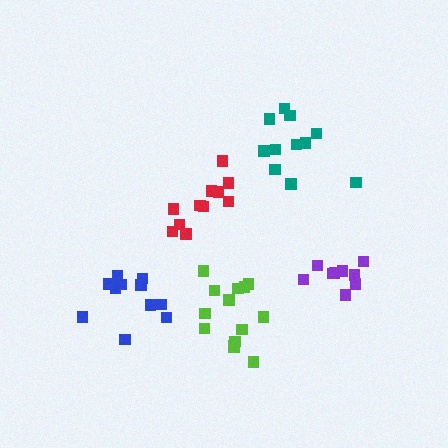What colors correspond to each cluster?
The clusters are colored: purple, blue, teal, lime, red.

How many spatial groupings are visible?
There are 5 spatial groupings.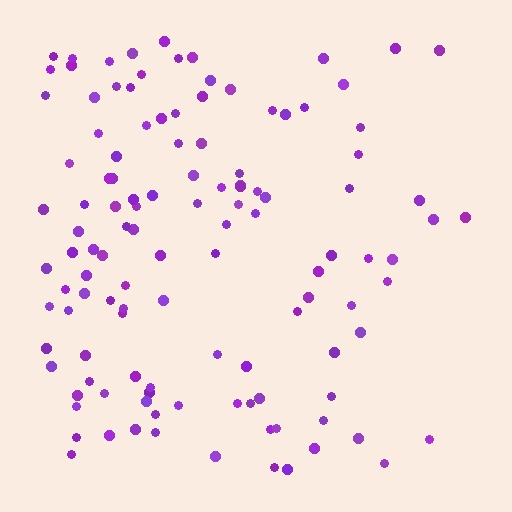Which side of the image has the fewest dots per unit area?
The right.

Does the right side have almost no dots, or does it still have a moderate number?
Still a moderate number, just noticeably fewer than the left.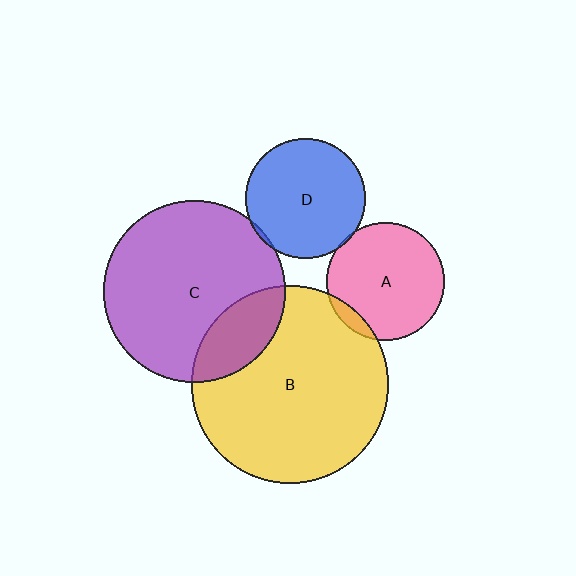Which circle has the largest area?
Circle B (yellow).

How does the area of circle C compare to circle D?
Approximately 2.3 times.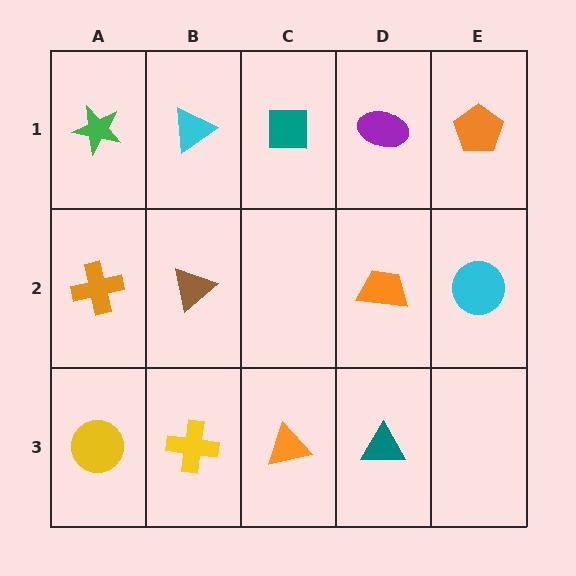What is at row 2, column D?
An orange trapezoid.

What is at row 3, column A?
A yellow circle.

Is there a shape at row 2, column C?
No, that cell is empty.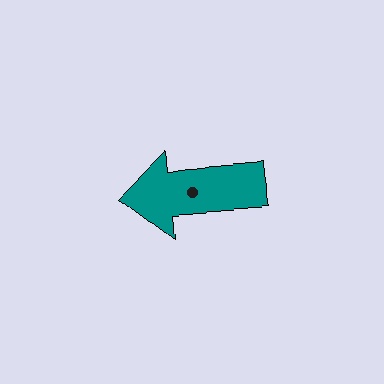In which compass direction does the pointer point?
West.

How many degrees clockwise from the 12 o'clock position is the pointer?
Approximately 265 degrees.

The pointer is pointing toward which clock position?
Roughly 9 o'clock.